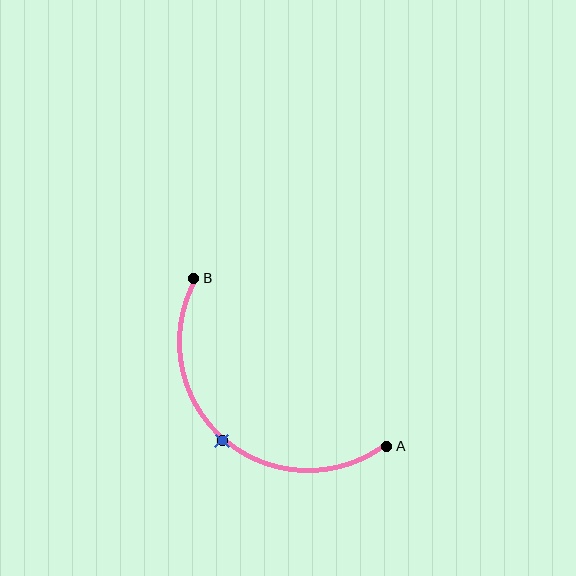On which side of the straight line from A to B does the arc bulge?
The arc bulges below and to the left of the straight line connecting A and B.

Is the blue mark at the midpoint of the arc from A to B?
Yes. The blue mark lies on the arc at equal arc-length from both A and B — it is the arc midpoint.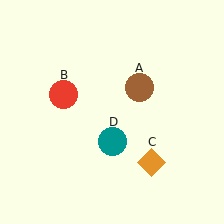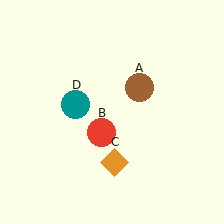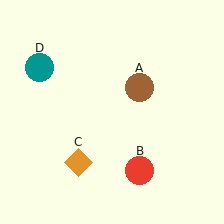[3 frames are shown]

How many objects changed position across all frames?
3 objects changed position: red circle (object B), orange diamond (object C), teal circle (object D).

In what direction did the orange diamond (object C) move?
The orange diamond (object C) moved left.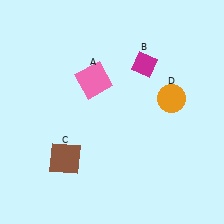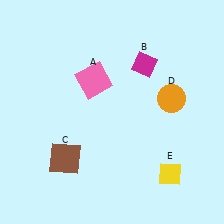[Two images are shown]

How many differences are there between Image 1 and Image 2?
There is 1 difference between the two images.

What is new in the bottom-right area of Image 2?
A yellow diamond (E) was added in the bottom-right area of Image 2.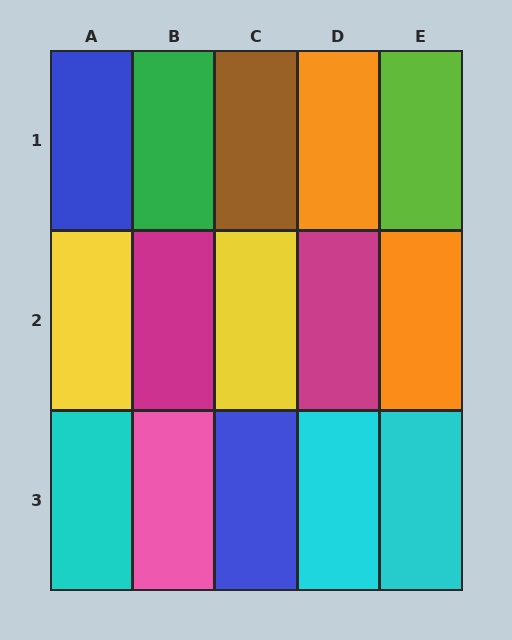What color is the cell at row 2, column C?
Yellow.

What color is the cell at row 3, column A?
Cyan.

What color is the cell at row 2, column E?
Orange.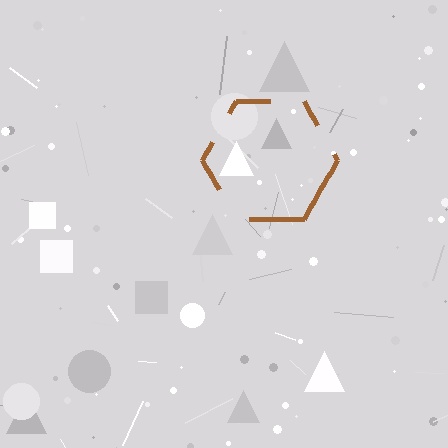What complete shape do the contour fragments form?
The contour fragments form a hexagon.